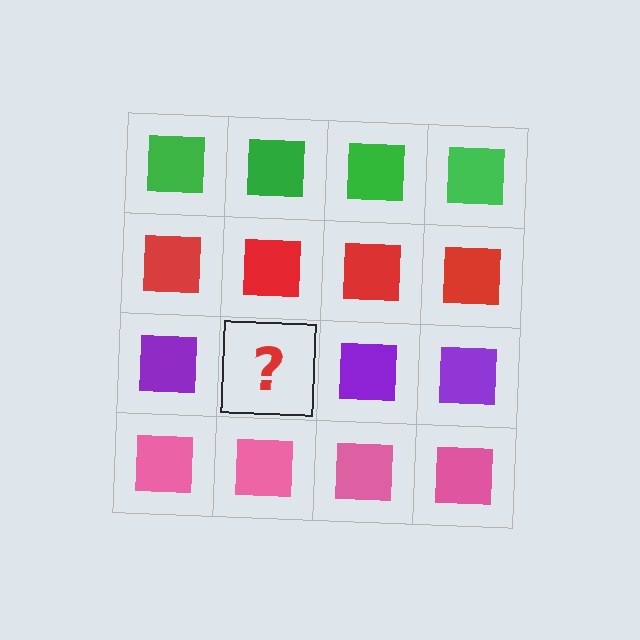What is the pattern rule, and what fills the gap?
The rule is that each row has a consistent color. The gap should be filled with a purple square.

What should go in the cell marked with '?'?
The missing cell should contain a purple square.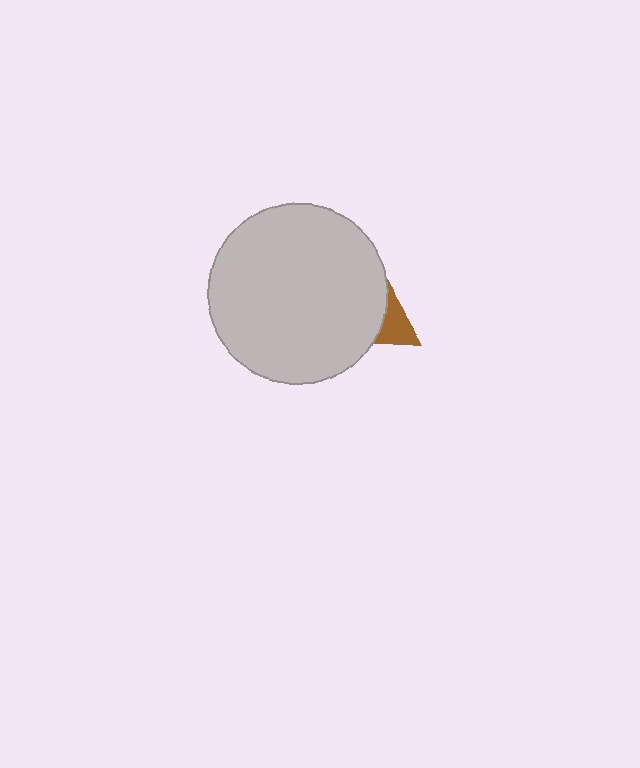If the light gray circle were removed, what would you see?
You would see the complete brown triangle.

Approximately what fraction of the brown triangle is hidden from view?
Roughly 67% of the brown triangle is hidden behind the light gray circle.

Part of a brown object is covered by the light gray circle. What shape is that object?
It is a triangle.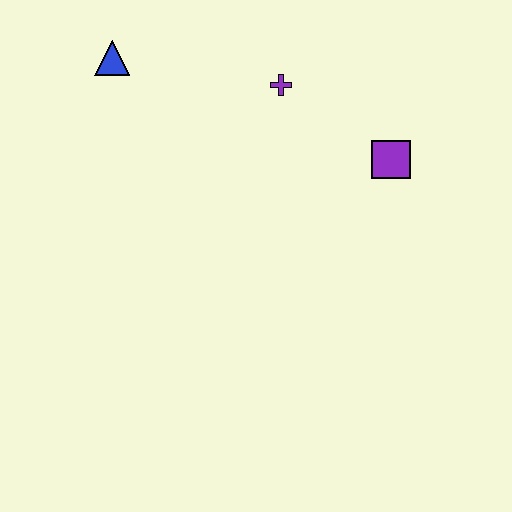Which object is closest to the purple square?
The purple cross is closest to the purple square.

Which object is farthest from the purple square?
The blue triangle is farthest from the purple square.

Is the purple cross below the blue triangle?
Yes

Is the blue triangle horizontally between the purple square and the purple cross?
No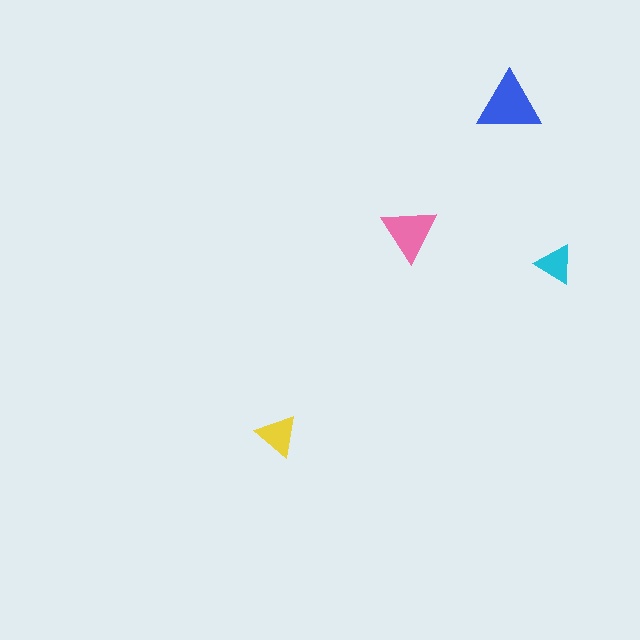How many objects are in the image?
There are 4 objects in the image.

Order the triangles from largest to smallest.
the blue one, the pink one, the yellow one, the cyan one.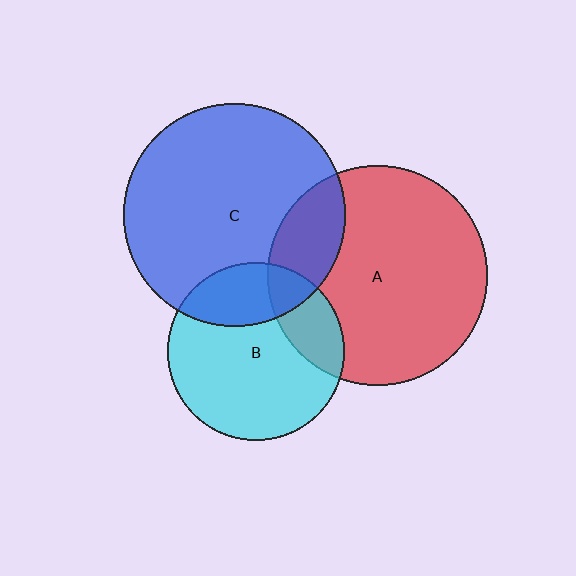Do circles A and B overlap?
Yes.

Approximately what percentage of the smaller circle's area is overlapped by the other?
Approximately 20%.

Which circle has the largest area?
Circle C (blue).